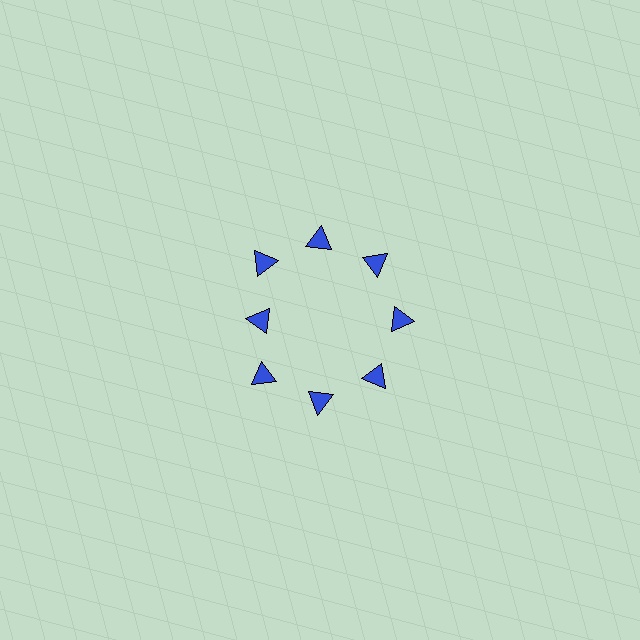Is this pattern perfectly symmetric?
No. The 8 blue triangles are arranged in a ring, but one element near the 9 o'clock position is pulled inward toward the center, breaking the 8-fold rotational symmetry.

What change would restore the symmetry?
The symmetry would be restored by moving it outward, back onto the ring so that all 8 triangles sit at equal angles and equal distance from the center.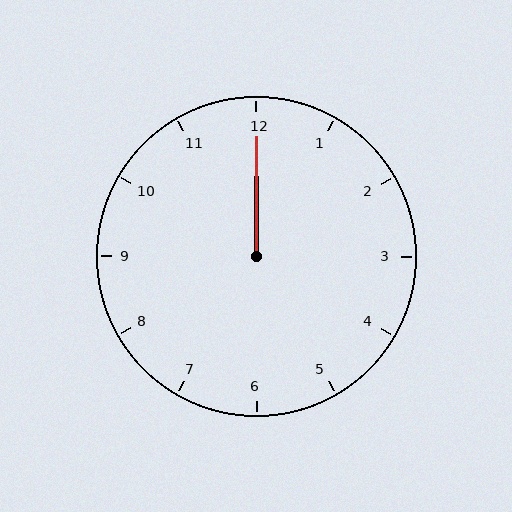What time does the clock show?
12:00.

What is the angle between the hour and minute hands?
Approximately 0 degrees.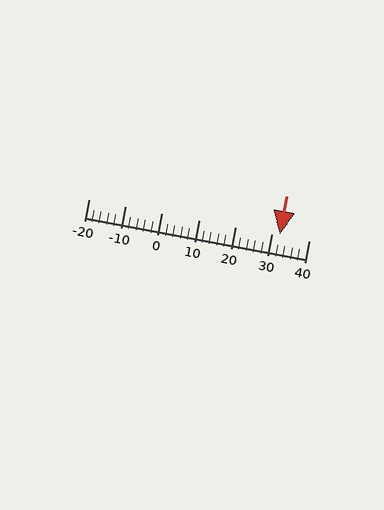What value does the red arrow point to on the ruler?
The red arrow points to approximately 32.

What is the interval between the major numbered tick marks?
The major tick marks are spaced 10 units apart.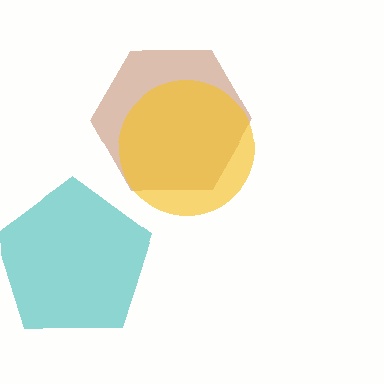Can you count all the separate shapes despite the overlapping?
Yes, there are 3 separate shapes.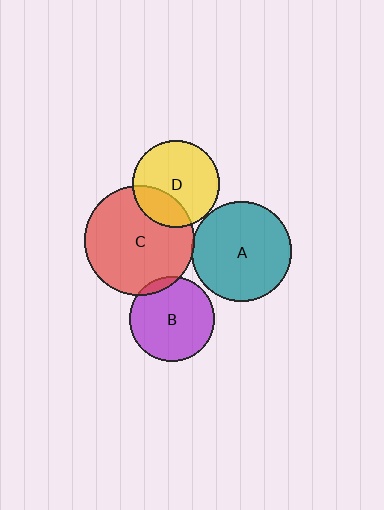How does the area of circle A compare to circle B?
Approximately 1.4 times.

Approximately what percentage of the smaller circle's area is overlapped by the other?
Approximately 25%.